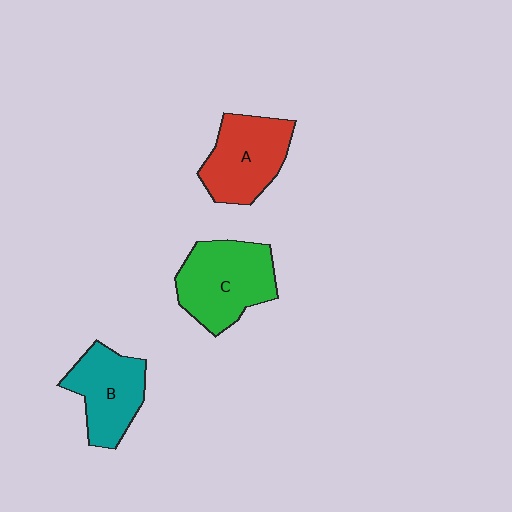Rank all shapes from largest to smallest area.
From largest to smallest: C (green), A (red), B (teal).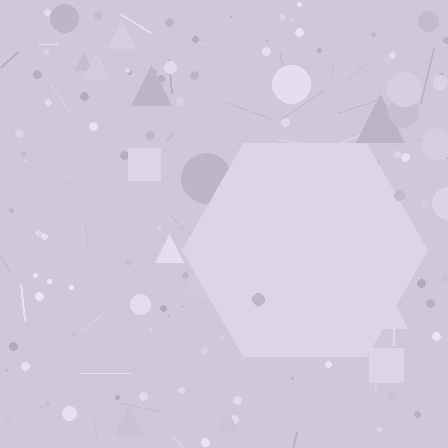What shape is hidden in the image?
A hexagon is hidden in the image.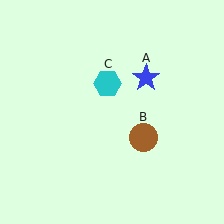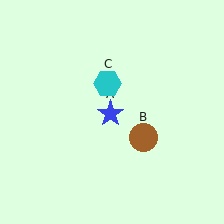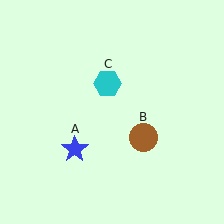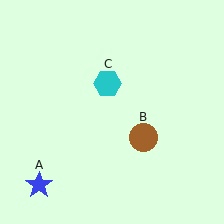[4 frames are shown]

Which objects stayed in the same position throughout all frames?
Brown circle (object B) and cyan hexagon (object C) remained stationary.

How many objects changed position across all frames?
1 object changed position: blue star (object A).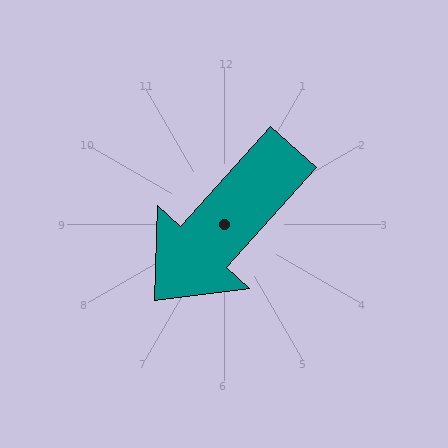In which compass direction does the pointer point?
Southwest.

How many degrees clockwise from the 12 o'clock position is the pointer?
Approximately 222 degrees.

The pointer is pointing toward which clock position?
Roughly 7 o'clock.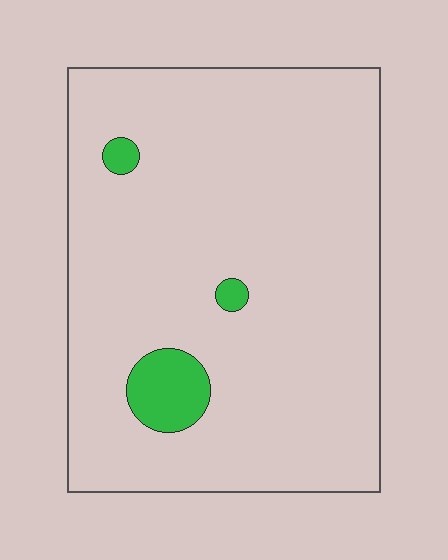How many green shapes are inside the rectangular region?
3.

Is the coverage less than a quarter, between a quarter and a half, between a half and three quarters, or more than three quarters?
Less than a quarter.